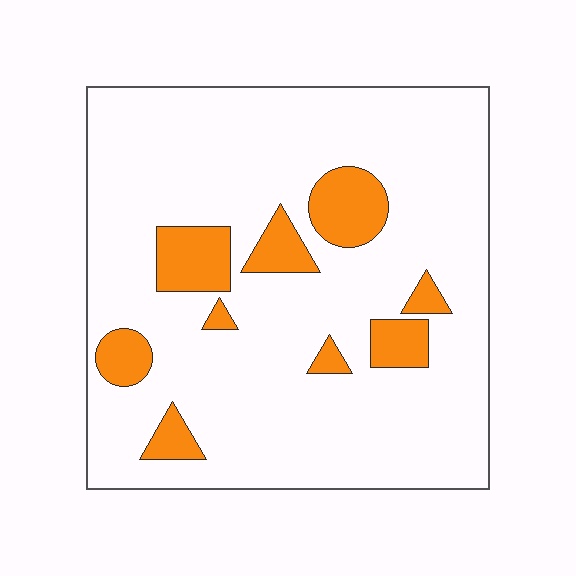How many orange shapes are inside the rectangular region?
9.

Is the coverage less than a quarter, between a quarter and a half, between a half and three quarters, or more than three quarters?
Less than a quarter.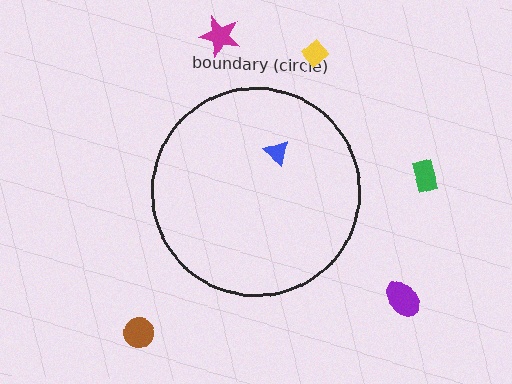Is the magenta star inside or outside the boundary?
Outside.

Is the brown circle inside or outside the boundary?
Outside.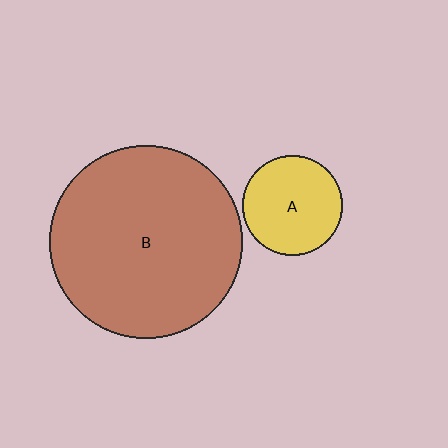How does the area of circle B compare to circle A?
Approximately 3.7 times.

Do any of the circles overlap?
No, none of the circles overlap.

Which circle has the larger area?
Circle B (brown).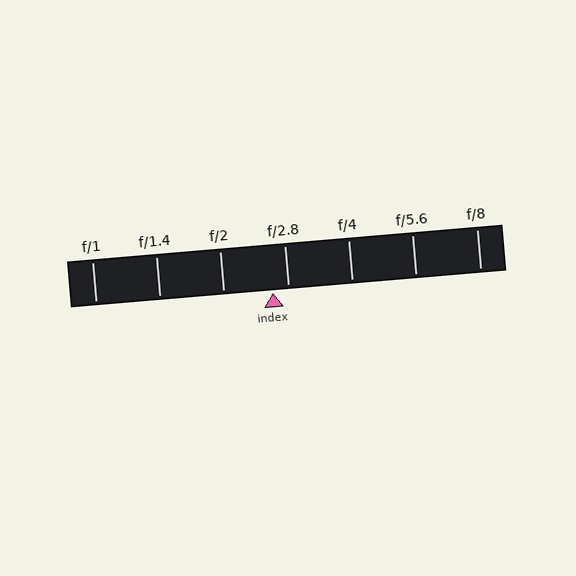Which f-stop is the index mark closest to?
The index mark is closest to f/2.8.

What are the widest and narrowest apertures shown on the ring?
The widest aperture shown is f/1 and the narrowest is f/8.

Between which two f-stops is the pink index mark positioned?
The index mark is between f/2 and f/2.8.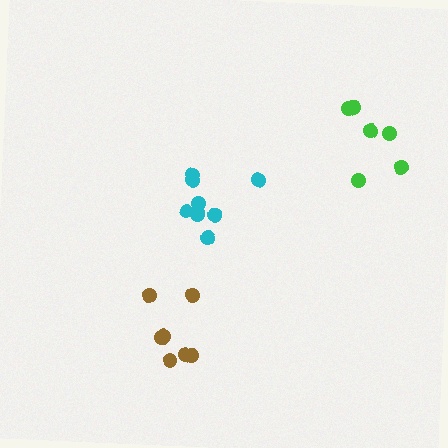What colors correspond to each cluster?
The clusters are colored: brown, cyan, green.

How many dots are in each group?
Group 1: 7 dots, Group 2: 8 dots, Group 3: 6 dots (21 total).